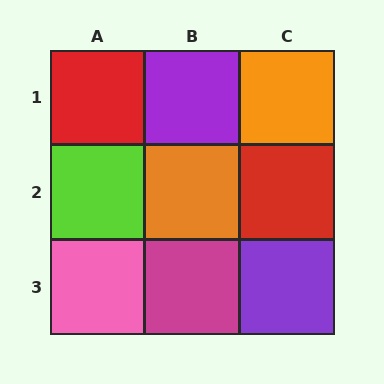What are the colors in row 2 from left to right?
Lime, orange, red.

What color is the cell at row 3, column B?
Magenta.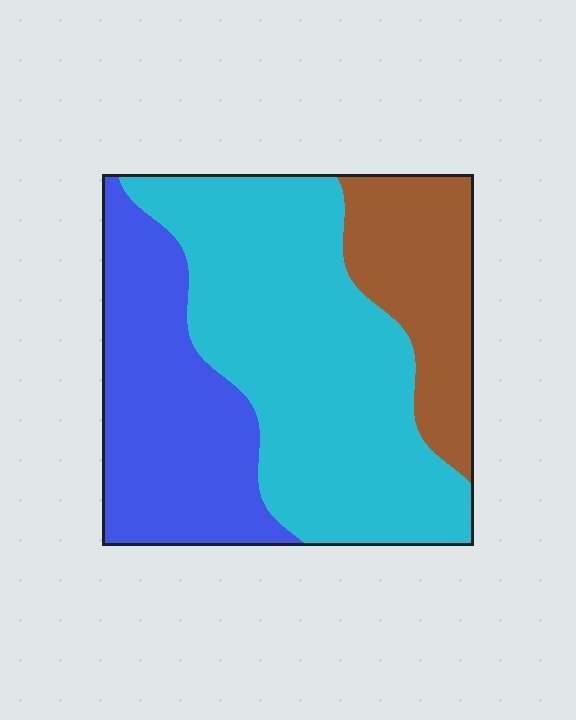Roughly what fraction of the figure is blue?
Blue covers about 30% of the figure.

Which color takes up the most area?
Cyan, at roughly 50%.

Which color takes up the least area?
Brown, at roughly 20%.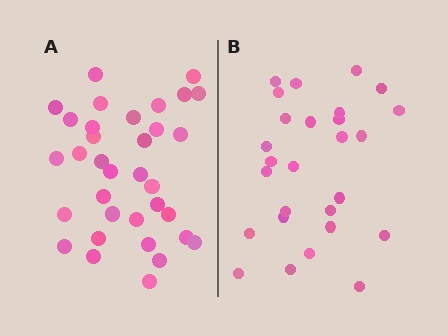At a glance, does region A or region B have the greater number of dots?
Region A (the left region) has more dots.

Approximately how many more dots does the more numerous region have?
Region A has roughly 8 or so more dots than region B.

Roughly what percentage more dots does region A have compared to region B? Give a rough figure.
About 25% more.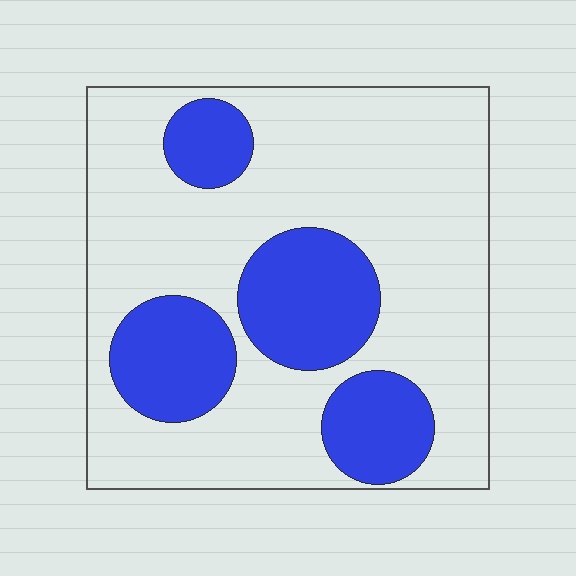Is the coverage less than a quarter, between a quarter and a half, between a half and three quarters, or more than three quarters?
Between a quarter and a half.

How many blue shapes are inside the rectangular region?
4.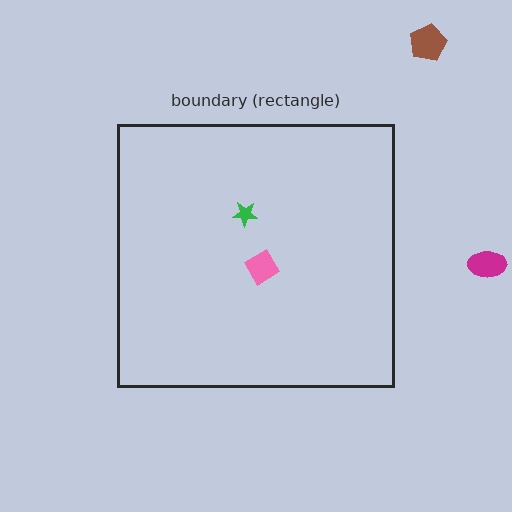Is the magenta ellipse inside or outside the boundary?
Outside.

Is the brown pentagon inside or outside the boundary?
Outside.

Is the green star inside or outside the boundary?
Inside.